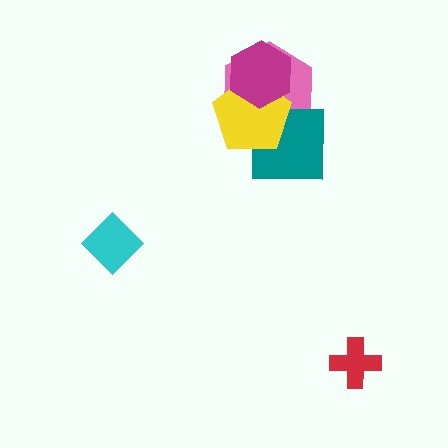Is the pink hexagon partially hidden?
Yes, it is partially covered by another shape.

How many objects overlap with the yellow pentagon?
3 objects overlap with the yellow pentagon.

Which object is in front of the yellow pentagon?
The magenta hexagon is in front of the yellow pentagon.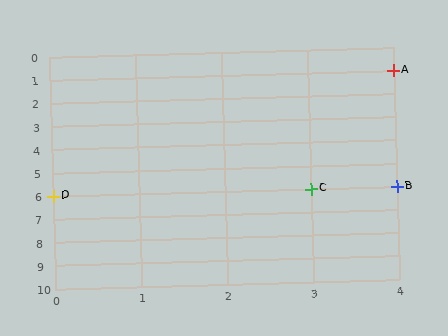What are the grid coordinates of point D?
Point D is at grid coordinates (0, 6).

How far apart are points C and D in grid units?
Points C and D are 3 columns apart.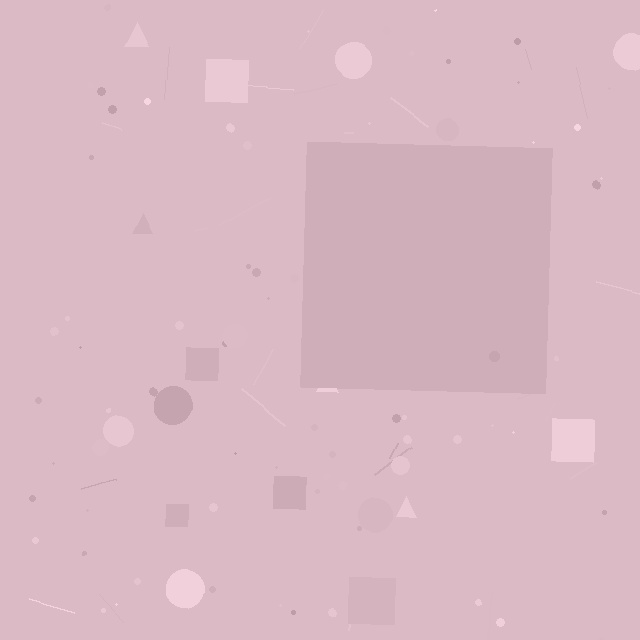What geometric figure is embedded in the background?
A square is embedded in the background.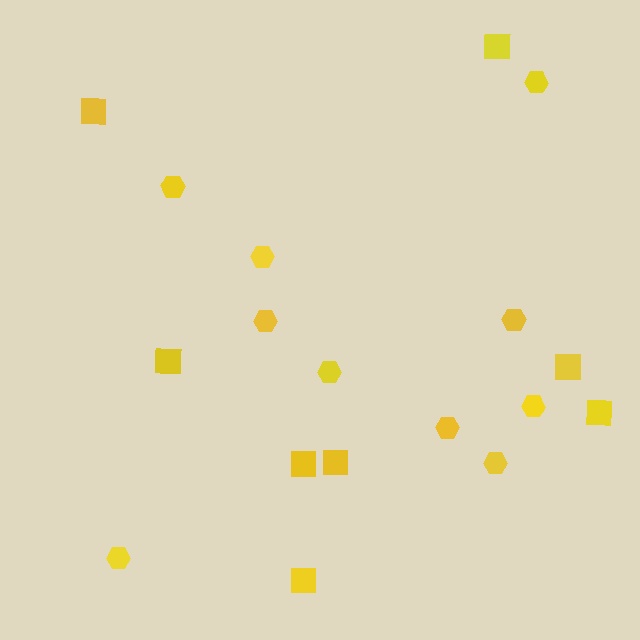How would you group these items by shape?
There are 2 groups: one group of hexagons (10) and one group of squares (8).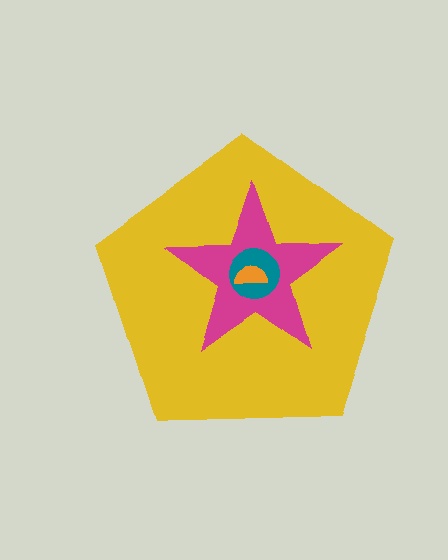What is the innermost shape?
The orange semicircle.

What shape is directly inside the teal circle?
The orange semicircle.